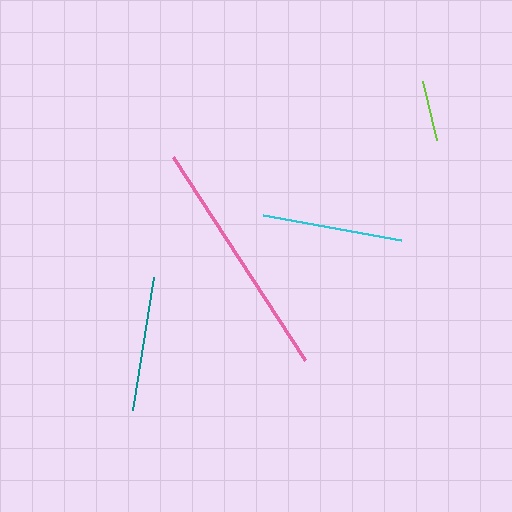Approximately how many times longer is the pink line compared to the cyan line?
The pink line is approximately 1.7 times the length of the cyan line.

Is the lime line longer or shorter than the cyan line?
The cyan line is longer than the lime line.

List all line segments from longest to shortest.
From longest to shortest: pink, cyan, teal, lime.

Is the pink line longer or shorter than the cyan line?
The pink line is longer than the cyan line.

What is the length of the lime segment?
The lime segment is approximately 61 pixels long.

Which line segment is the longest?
The pink line is the longest at approximately 243 pixels.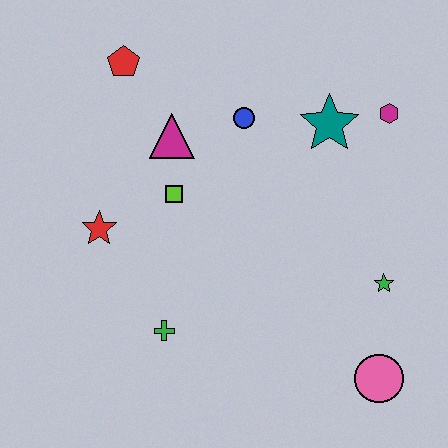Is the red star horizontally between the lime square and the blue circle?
No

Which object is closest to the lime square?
The magenta triangle is closest to the lime square.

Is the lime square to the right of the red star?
Yes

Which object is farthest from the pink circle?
The red pentagon is farthest from the pink circle.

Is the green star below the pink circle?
No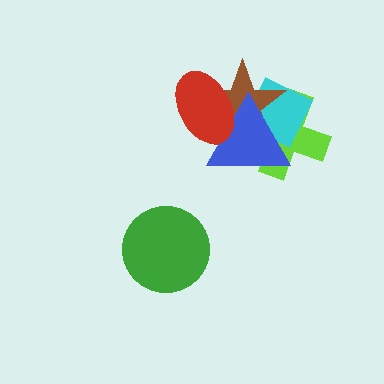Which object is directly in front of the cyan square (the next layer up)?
The brown star is directly in front of the cyan square.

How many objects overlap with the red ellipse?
2 objects overlap with the red ellipse.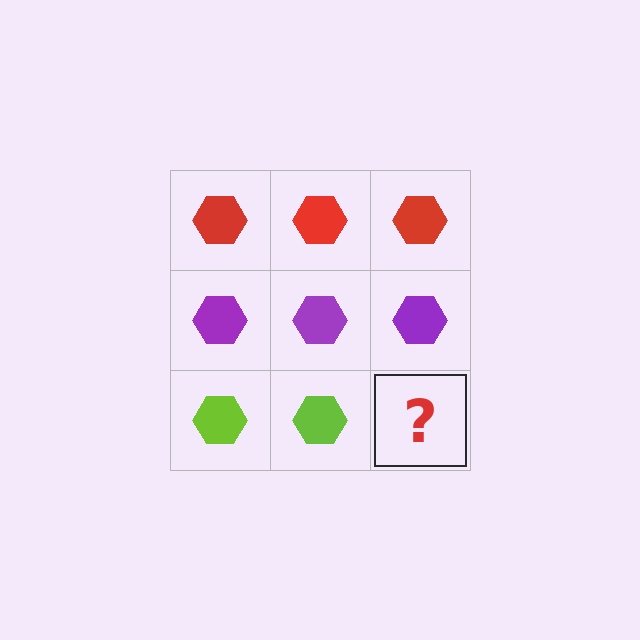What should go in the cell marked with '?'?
The missing cell should contain a lime hexagon.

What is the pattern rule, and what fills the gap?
The rule is that each row has a consistent color. The gap should be filled with a lime hexagon.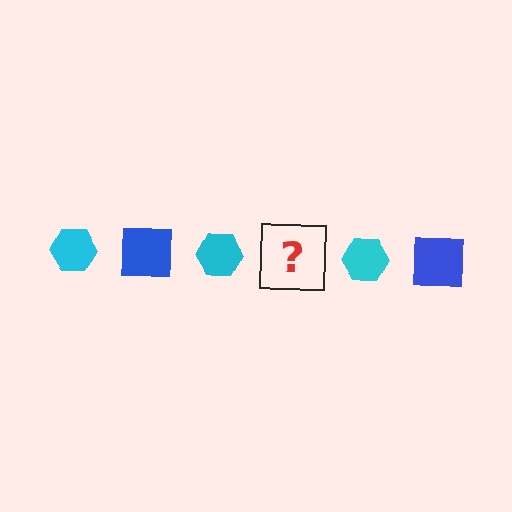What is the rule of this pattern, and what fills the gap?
The rule is that the pattern alternates between cyan hexagon and blue square. The gap should be filled with a blue square.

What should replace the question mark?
The question mark should be replaced with a blue square.